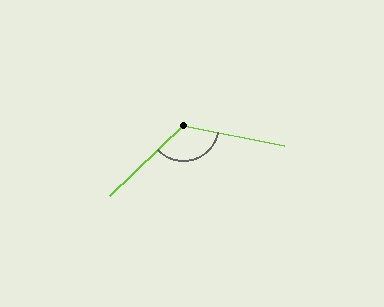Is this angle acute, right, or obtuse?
It is obtuse.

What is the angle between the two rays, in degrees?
Approximately 125 degrees.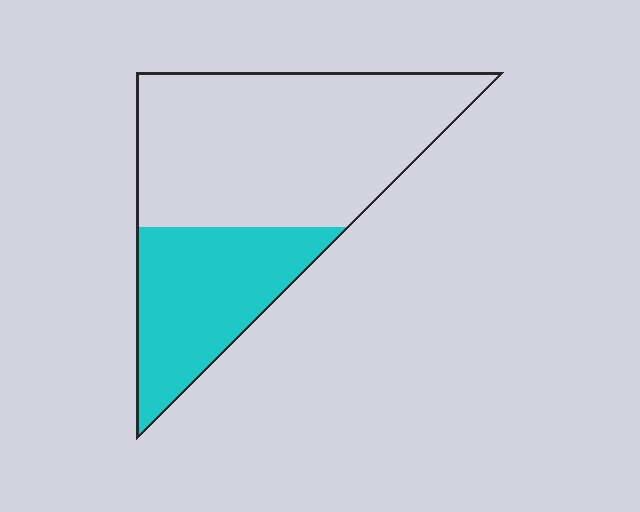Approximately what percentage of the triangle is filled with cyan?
Approximately 35%.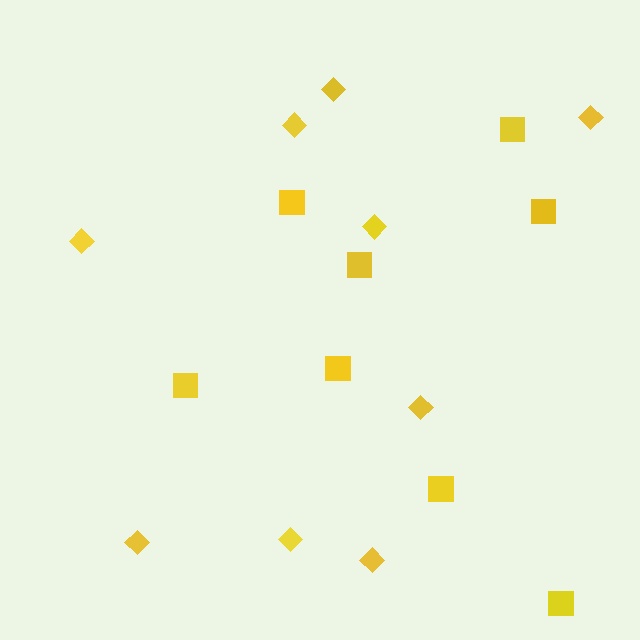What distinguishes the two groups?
There are 2 groups: one group of squares (8) and one group of diamonds (9).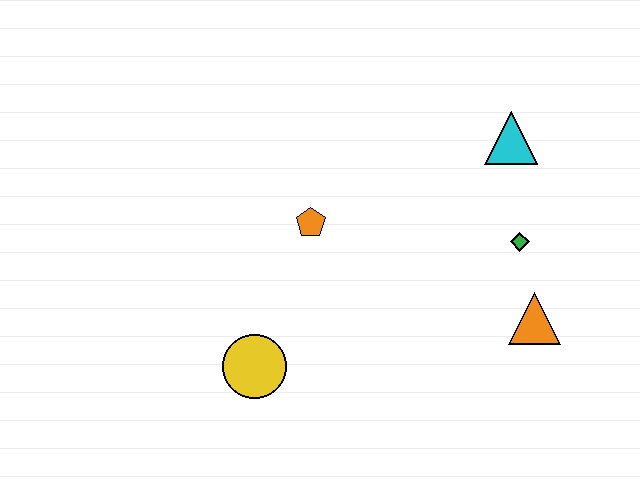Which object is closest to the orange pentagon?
The yellow circle is closest to the orange pentagon.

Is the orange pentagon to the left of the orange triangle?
Yes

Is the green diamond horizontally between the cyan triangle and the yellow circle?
No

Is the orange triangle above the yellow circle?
Yes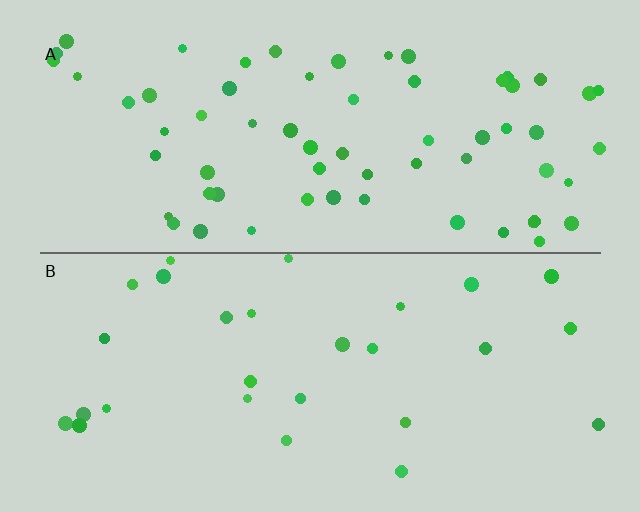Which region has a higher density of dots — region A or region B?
A (the top).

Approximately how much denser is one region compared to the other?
Approximately 2.3× — region A over region B.